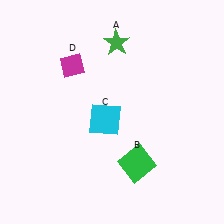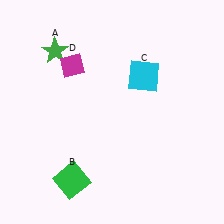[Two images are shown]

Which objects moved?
The objects that moved are: the green star (A), the green square (B), the cyan square (C).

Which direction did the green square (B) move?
The green square (B) moved left.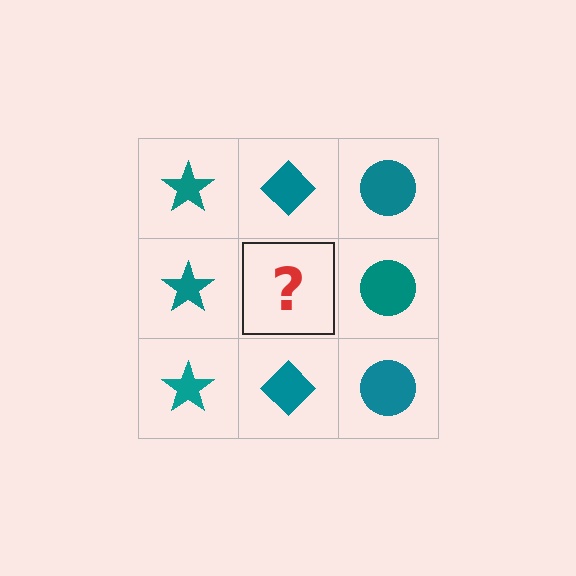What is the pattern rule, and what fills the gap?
The rule is that each column has a consistent shape. The gap should be filled with a teal diamond.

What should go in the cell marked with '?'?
The missing cell should contain a teal diamond.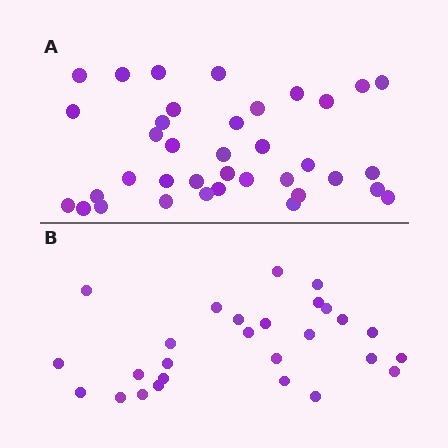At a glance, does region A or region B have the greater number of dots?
Region A (the top region) has more dots.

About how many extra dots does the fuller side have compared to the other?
Region A has roughly 10 or so more dots than region B.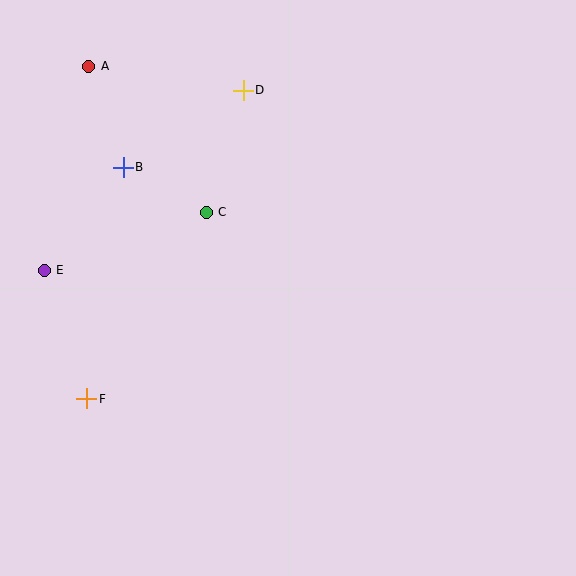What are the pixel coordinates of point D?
Point D is at (243, 90).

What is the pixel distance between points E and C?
The distance between E and C is 172 pixels.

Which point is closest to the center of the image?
Point C at (206, 212) is closest to the center.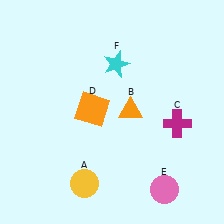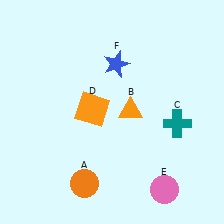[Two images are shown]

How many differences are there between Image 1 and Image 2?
There are 3 differences between the two images.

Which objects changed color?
A changed from yellow to orange. C changed from magenta to teal. F changed from cyan to blue.